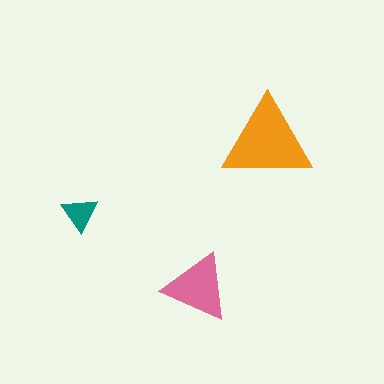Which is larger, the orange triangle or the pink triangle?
The orange one.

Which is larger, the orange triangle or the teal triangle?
The orange one.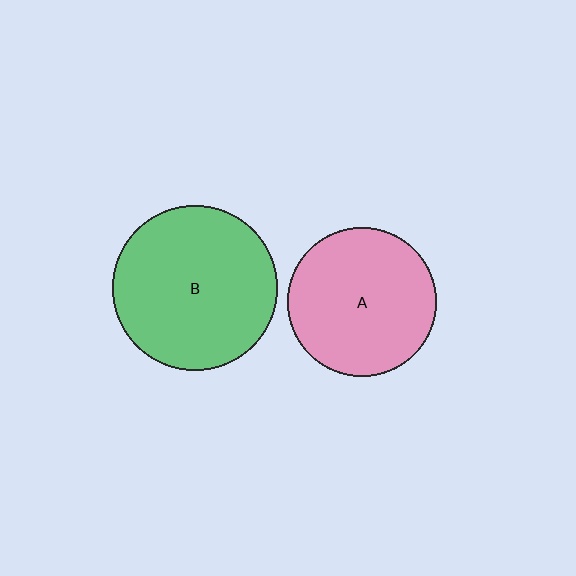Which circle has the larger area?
Circle B (green).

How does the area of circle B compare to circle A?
Approximately 1.2 times.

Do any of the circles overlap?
No, none of the circles overlap.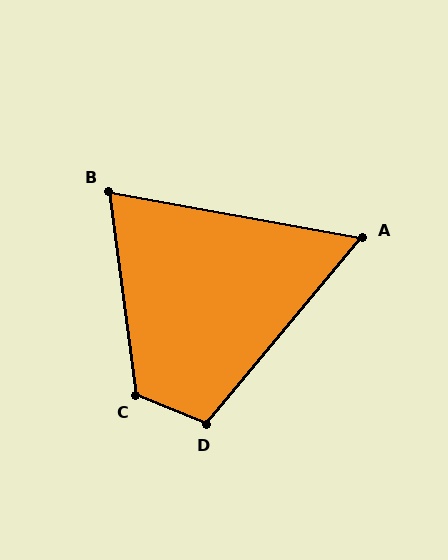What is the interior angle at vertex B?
Approximately 72 degrees (acute).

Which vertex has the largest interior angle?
C, at approximately 120 degrees.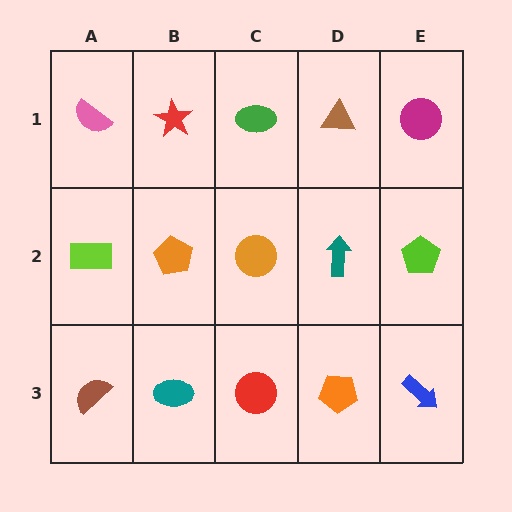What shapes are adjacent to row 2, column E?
A magenta circle (row 1, column E), a blue arrow (row 3, column E), a teal arrow (row 2, column D).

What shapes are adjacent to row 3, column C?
An orange circle (row 2, column C), a teal ellipse (row 3, column B), an orange pentagon (row 3, column D).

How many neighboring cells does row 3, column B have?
3.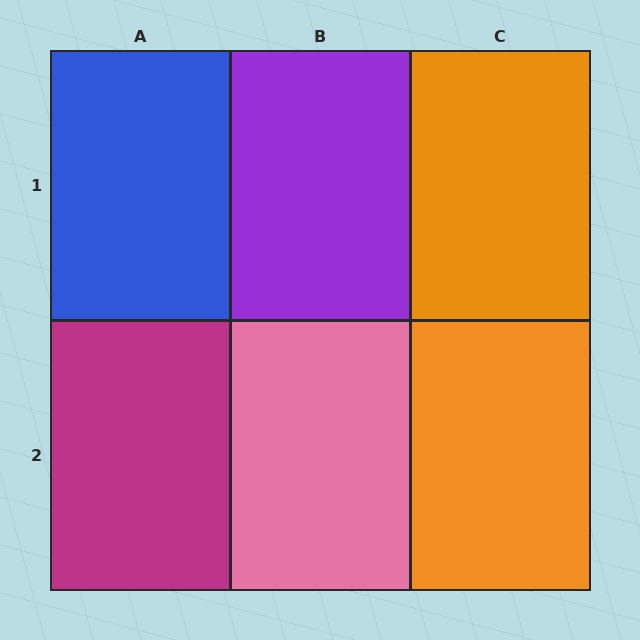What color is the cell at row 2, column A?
Magenta.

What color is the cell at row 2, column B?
Pink.